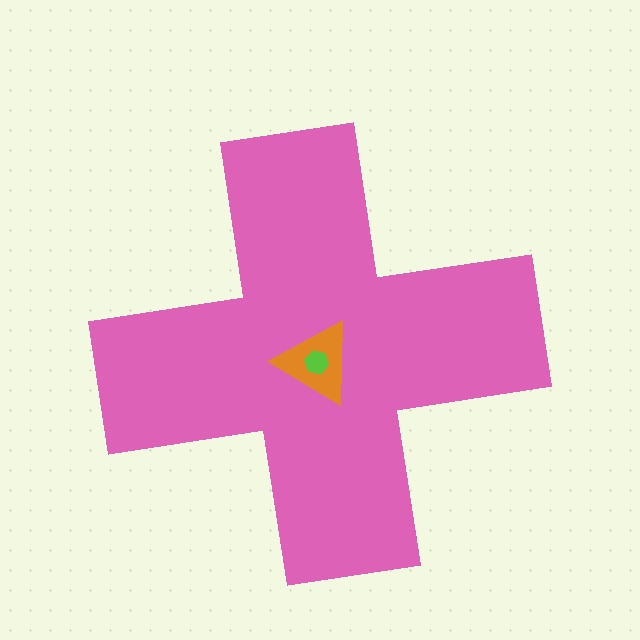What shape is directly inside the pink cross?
The orange triangle.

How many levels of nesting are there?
3.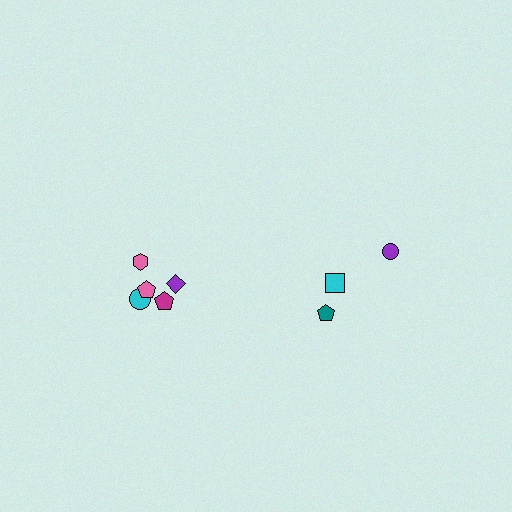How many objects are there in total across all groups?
There are 8 objects.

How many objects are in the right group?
There are 3 objects.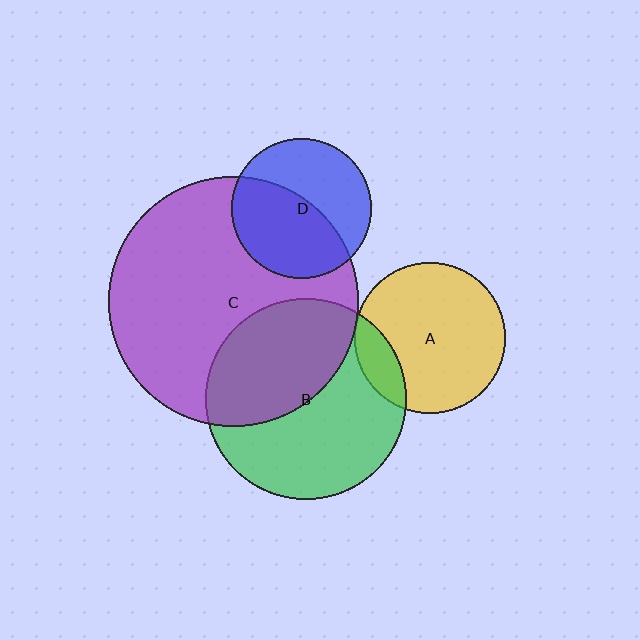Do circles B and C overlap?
Yes.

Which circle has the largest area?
Circle C (purple).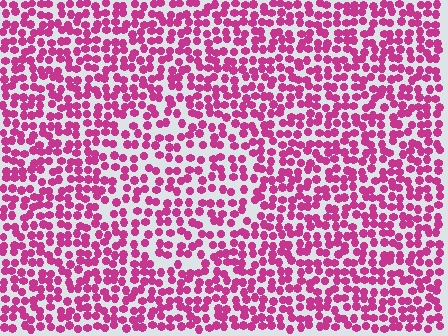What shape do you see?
I see a circle.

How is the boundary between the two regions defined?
The boundary is defined by a change in element density (approximately 1.4x ratio). All elements are the same color, size, and shape.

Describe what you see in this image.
The image contains small magenta elements arranged at two different densities. A circle-shaped region is visible where the elements are less densely packed than the surrounding area.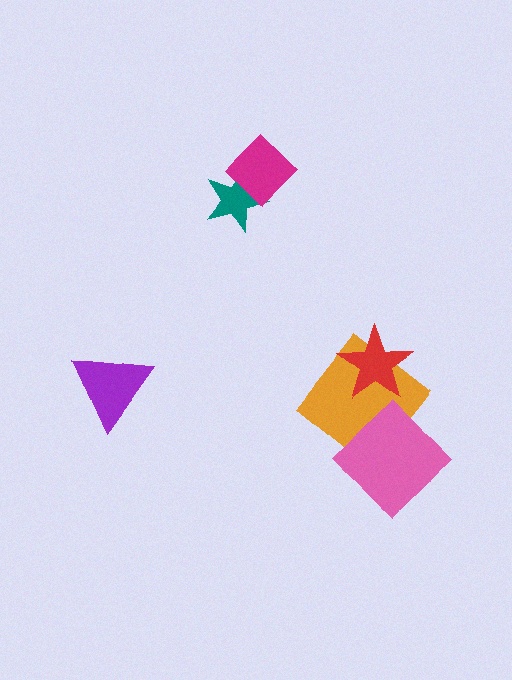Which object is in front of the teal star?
The magenta diamond is in front of the teal star.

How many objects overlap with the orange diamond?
2 objects overlap with the orange diamond.